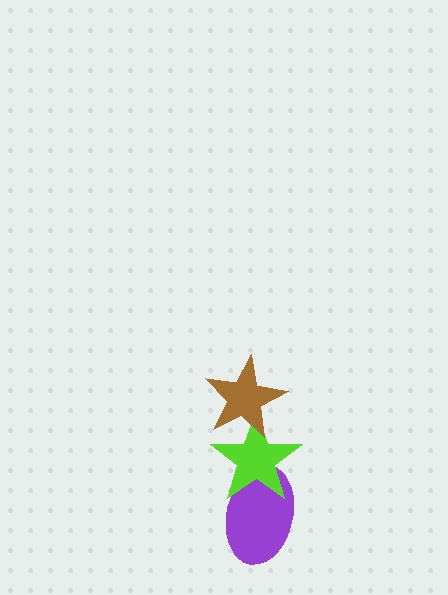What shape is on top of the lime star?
The brown star is on top of the lime star.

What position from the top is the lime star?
The lime star is 2nd from the top.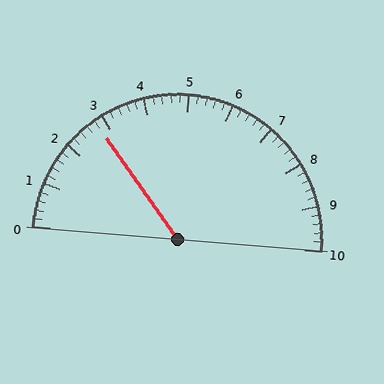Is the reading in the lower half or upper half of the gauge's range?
The reading is in the lower half of the range (0 to 10).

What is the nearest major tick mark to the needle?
The nearest major tick mark is 3.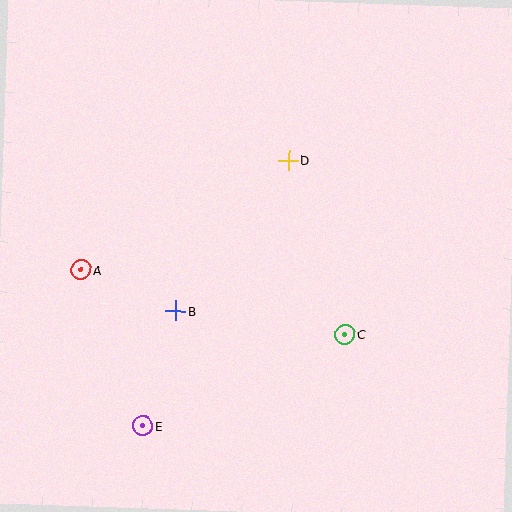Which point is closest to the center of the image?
Point B at (176, 311) is closest to the center.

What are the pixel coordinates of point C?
Point C is at (345, 334).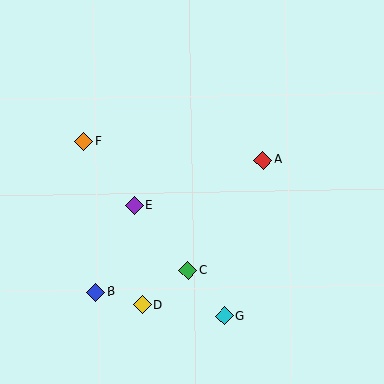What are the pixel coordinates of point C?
Point C is at (188, 270).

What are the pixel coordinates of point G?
Point G is at (225, 316).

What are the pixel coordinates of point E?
Point E is at (134, 205).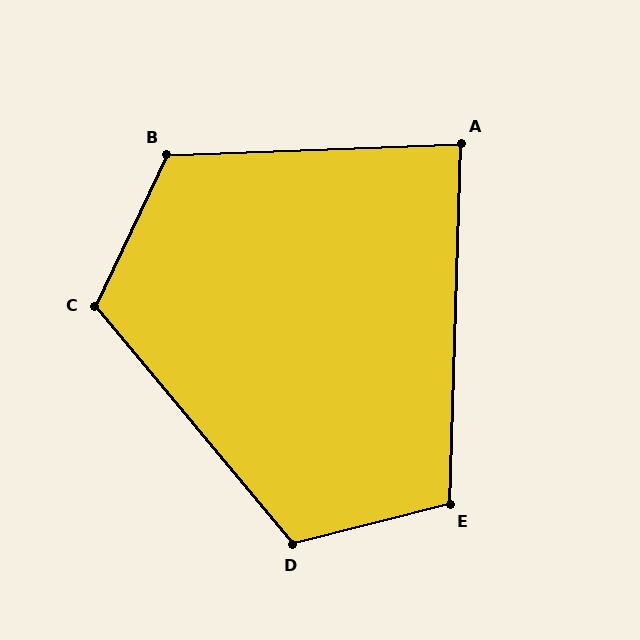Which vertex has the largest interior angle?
B, at approximately 117 degrees.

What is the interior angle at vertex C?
Approximately 115 degrees (obtuse).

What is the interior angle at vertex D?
Approximately 116 degrees (obtuse).